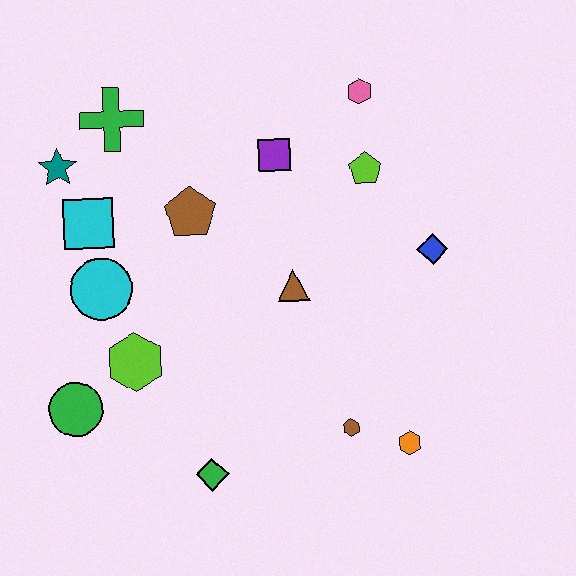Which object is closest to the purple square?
The lime pentagon is closest to the purple square.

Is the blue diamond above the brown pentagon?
No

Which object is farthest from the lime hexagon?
The pink hexagon is farthest from the lime hexagon.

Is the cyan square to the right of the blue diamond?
No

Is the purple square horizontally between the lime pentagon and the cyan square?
Yes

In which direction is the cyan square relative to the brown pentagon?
The cyan square is to the left of the brown pentagon.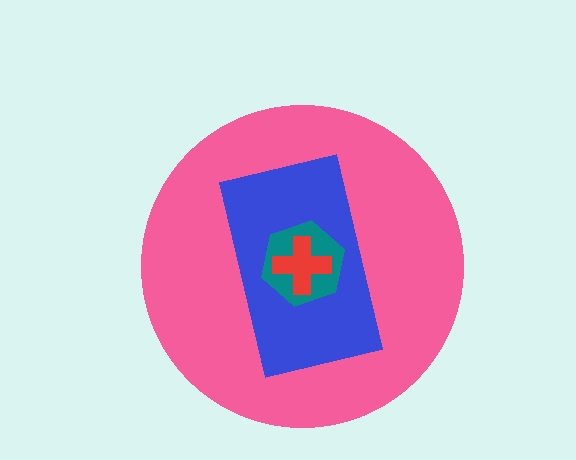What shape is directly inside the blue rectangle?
The teal hexagon.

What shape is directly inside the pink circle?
The blue rectangle.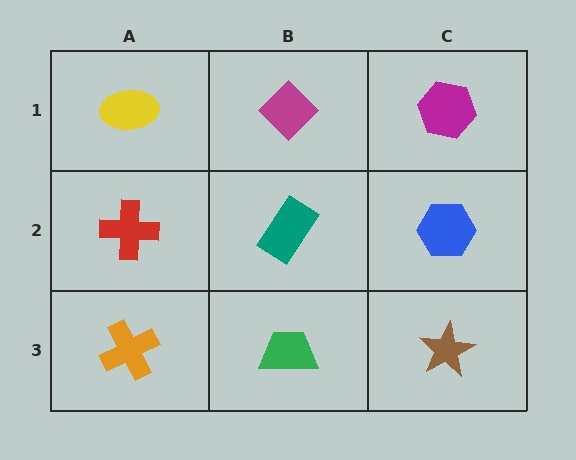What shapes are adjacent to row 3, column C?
A blue hexagon (row 2, column C), a green trapezoid (row 3, column B).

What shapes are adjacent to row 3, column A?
A red cross (row 2, column A), a green trapezoid (row 3, column B).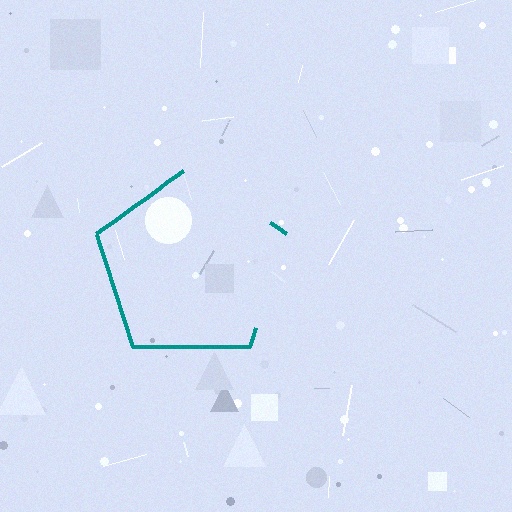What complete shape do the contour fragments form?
The contour fragments form a pentagon.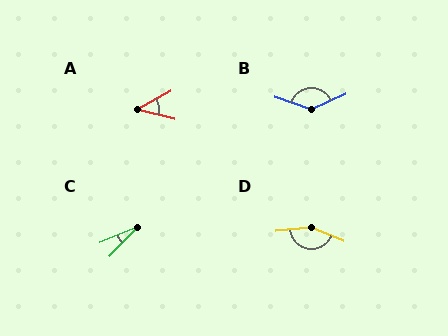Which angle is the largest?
D, at approximately 151 degrees.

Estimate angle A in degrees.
Approximately 44 degrees.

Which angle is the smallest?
C, at approximately 24 degrees.